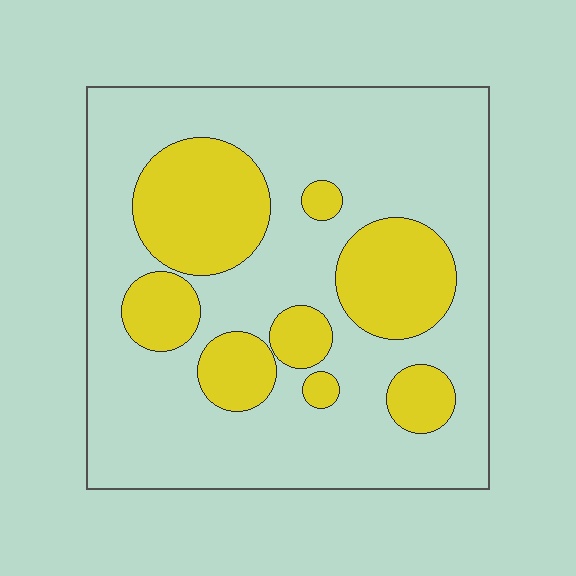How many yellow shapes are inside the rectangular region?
8.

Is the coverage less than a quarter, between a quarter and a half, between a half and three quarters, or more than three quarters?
Between a quarter and a half.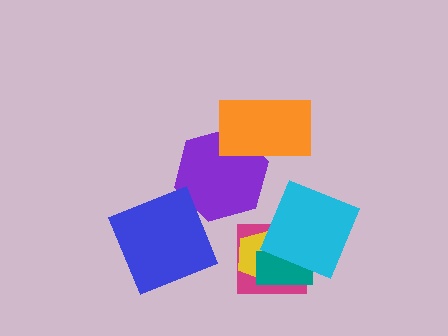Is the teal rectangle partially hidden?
Yes, it is partially covered by another shape.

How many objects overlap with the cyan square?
3 objects overlap with the cyan square.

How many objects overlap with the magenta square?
3 objects overlap with the magenta square.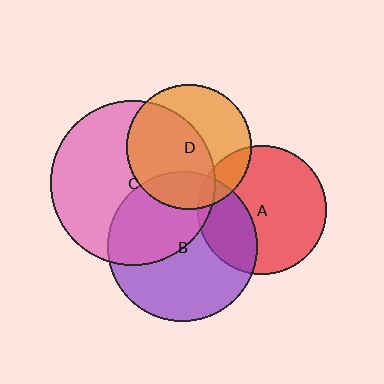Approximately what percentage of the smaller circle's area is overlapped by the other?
Approximately 15%.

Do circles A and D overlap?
Yes.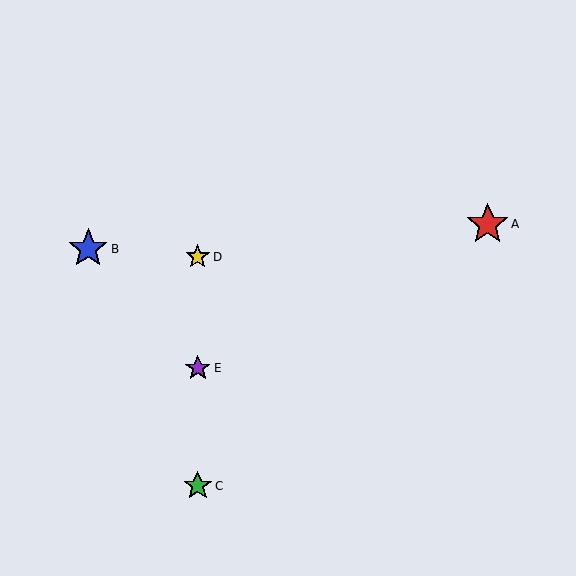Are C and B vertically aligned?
No, C is at x≈198 and B is at x≈88.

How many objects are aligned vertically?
3 objects (C, D, E) are aligned vertically.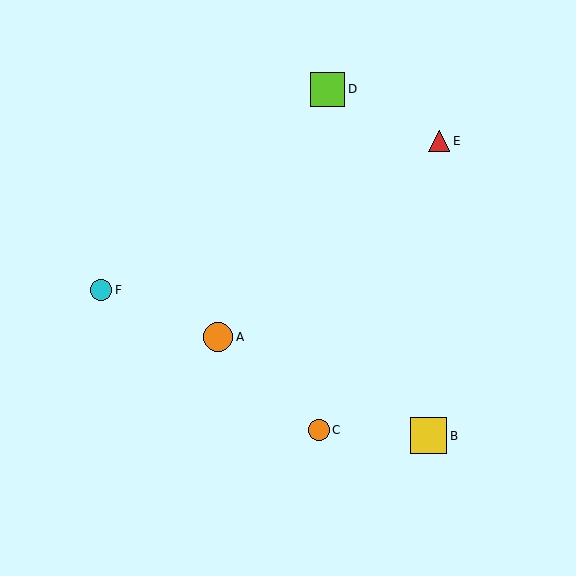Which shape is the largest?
The yellow square (labeled B) is the largest.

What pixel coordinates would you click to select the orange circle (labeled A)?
Click at (218, 337) to select the orange circle A.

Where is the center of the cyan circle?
The center of the cyan circle is at (101, 290).